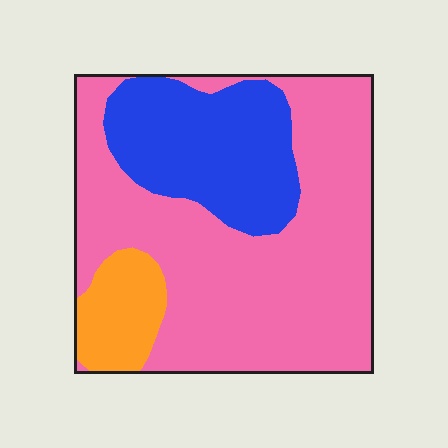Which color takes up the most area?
Pink, at roughly 65%.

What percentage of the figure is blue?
Blue takes up about one quarter (1/4) of the figure.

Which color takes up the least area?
Orange, at roughly 10%.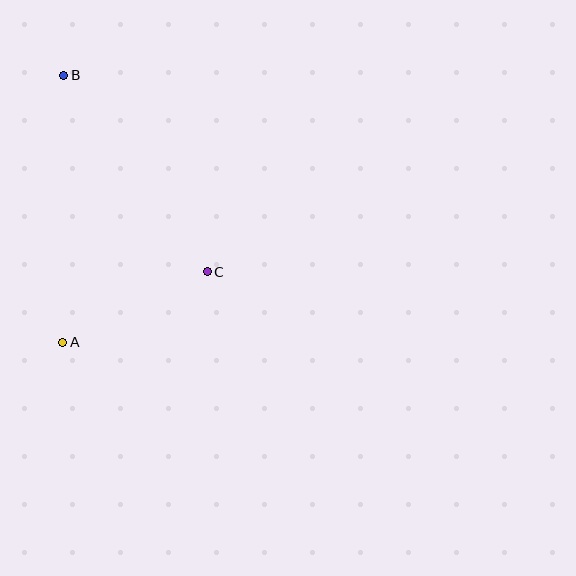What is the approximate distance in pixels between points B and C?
The distance between B and C is approximately 243 pixels.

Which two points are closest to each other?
Points A and C are closest to each other.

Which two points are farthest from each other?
Points A and B are farthest from each other.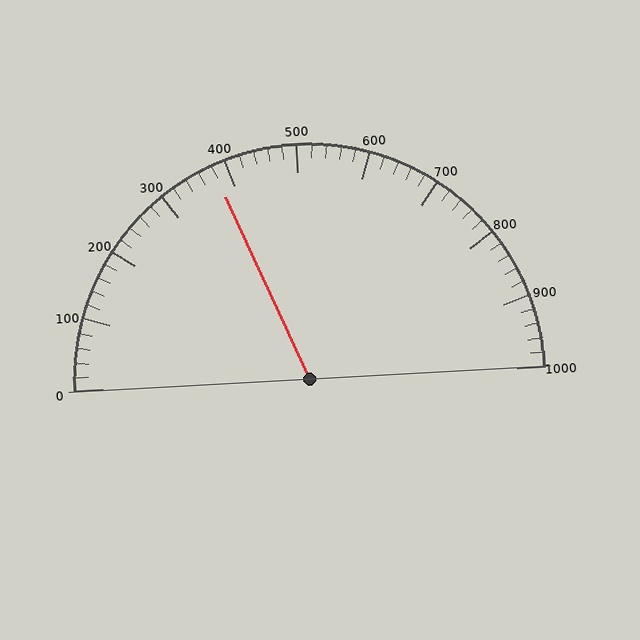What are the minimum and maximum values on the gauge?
The gauge ranges from 0 to 1000.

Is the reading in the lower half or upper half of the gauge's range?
The reading is in the lower half of the range (0 to 1000).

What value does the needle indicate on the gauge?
The needle indicates approximately 380.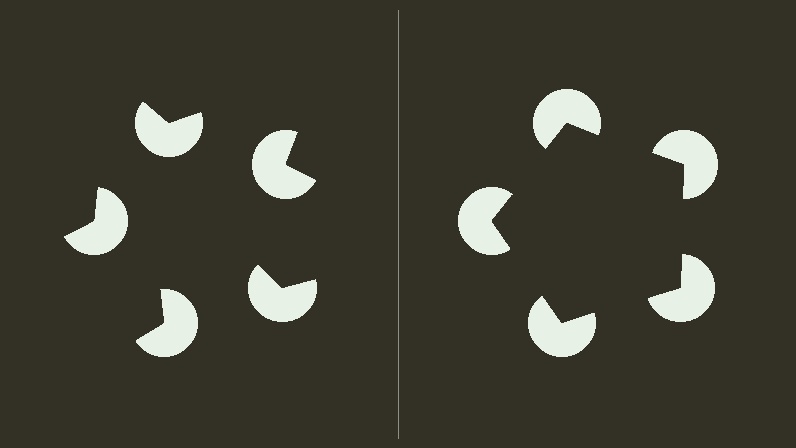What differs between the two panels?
The pac-man discs are positioned identically on both sides; only the wedge orientations differ. On the right they align to a pentagon; on the left they are misaligned.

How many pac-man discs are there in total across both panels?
10 — 5 on each side.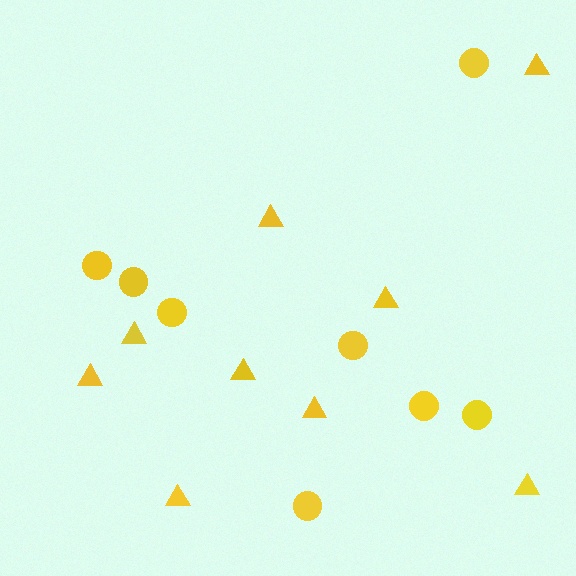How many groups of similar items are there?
There are 2 groups: one group of circles (8) and one group of triangles (9).